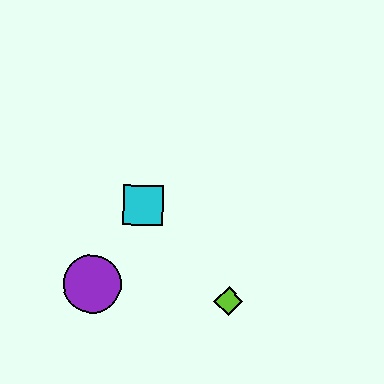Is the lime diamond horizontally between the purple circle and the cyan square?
No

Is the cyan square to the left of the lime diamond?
Yes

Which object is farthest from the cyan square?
The lime diamond is farthest from the cyan square.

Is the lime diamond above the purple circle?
No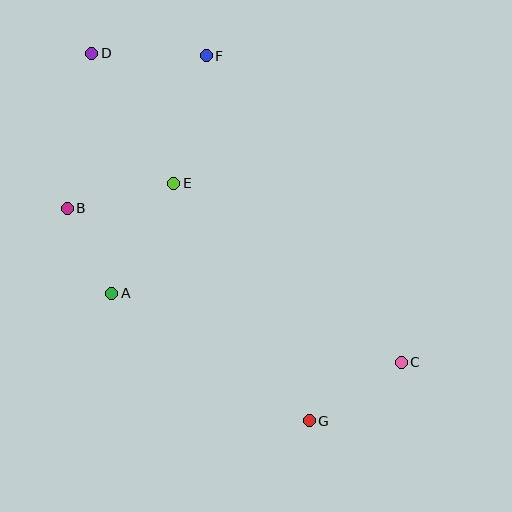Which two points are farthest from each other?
Points C and D are farthest from each other.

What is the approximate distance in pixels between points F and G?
The distance between F and G is approximately 379 pixels.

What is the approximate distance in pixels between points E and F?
The distance between E and F is approximately 132 pixels.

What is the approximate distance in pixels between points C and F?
The distance between C and F is approximately 363 pixels.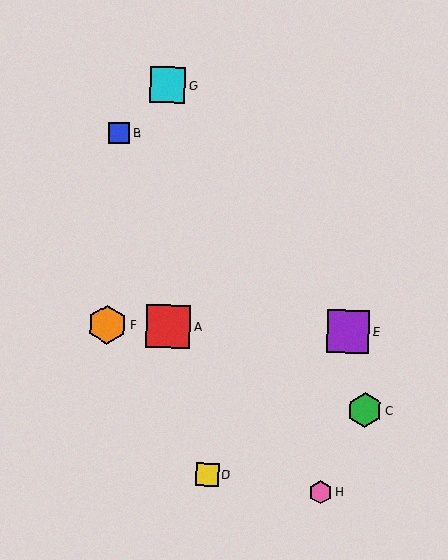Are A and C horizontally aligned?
No, A is at y≈326 and C is at y≈410.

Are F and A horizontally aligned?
Yes, both are at y≈325.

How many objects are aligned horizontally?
3 objects (A, E, F) are aligned horizontally.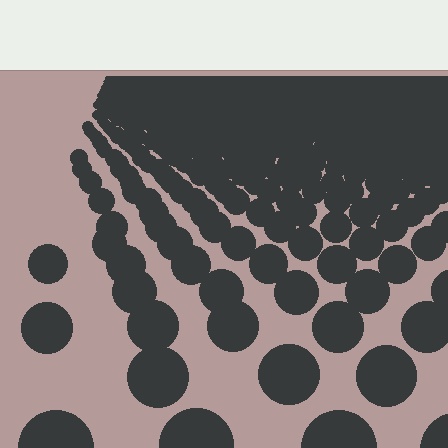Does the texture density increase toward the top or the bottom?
Density increases toward the top.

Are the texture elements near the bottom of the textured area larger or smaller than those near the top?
Larger. Near the bottom, elements are closer to the viewer and appear at a bigger on-screen size.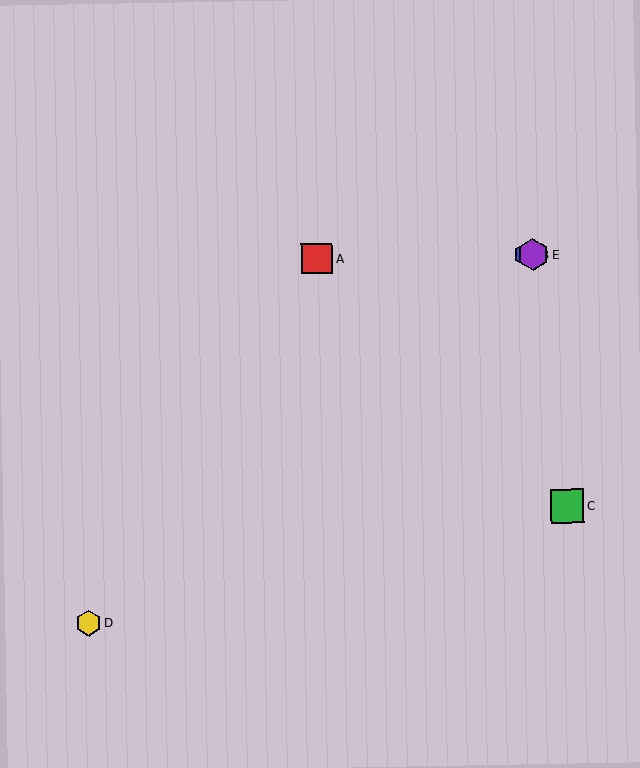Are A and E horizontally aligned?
Yes, both are at y≈259.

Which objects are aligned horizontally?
Objects A, B, E are aligned horizontally.